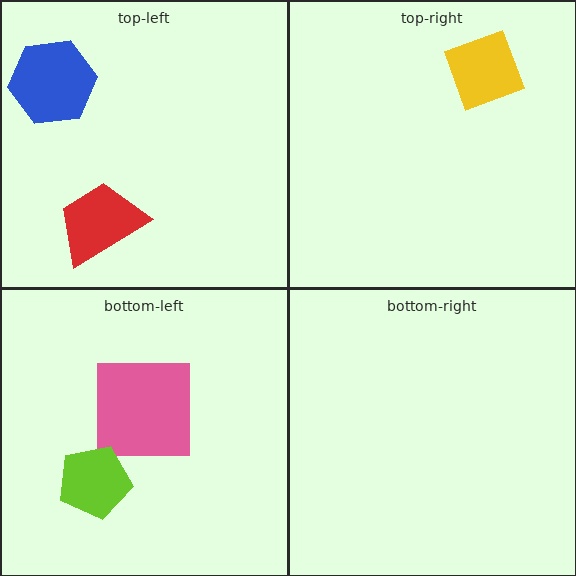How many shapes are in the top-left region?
2.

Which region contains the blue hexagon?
The top-left region.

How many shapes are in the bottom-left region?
2.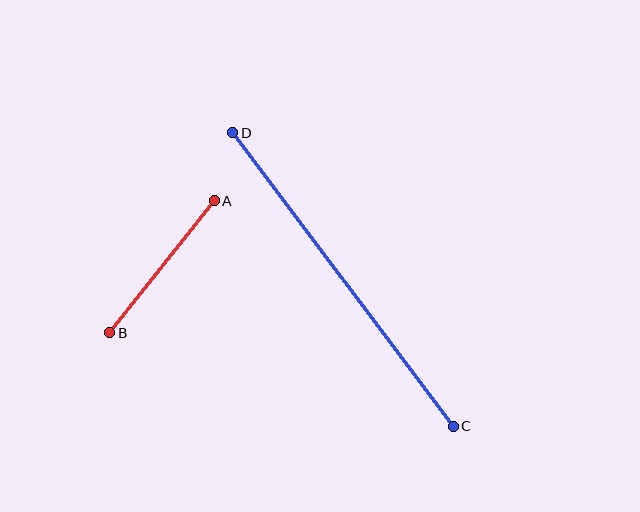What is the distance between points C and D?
The distance is approximately 367 pixels.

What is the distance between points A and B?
The distance is approximately 168 pixels.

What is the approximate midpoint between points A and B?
The midpoint is at approximately (162, 267) pixels.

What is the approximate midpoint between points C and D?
The midpoint is at approximately (343, 279) pixels.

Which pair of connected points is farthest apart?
Points C and D are farthest apart.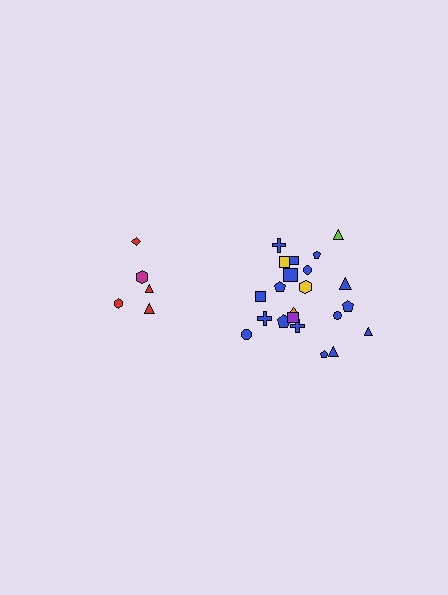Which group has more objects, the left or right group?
The right group.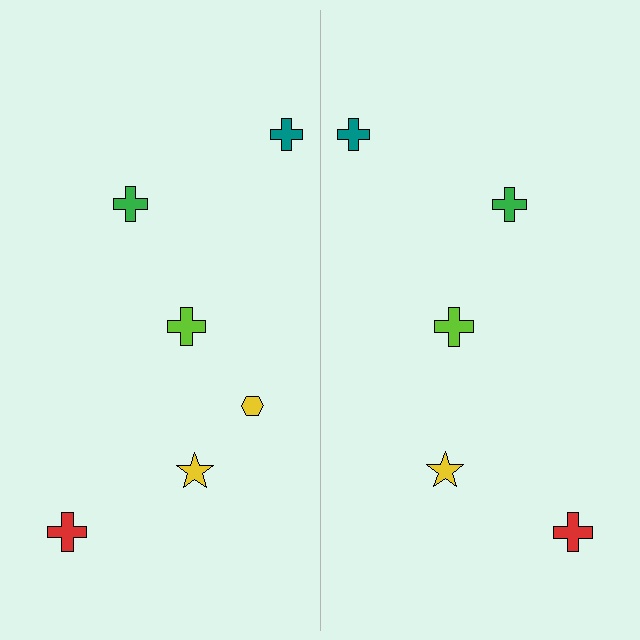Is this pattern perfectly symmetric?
No, the pattern is not perfectly symmetric. A yellow hexagon is missing from the right side.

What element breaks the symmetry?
A yellow hexagon is missing from the right side.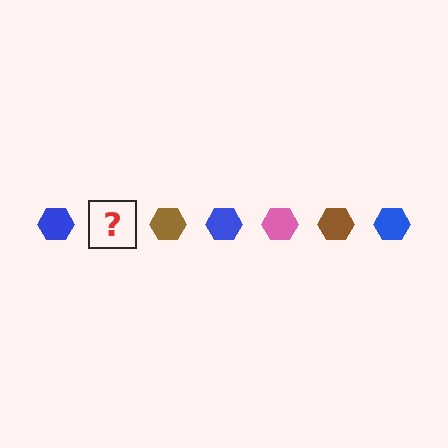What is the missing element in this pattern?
The missing element is a pink hexagon.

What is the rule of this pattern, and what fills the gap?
The rule is that the pattern cycles through blue, pink, brown hexagons. The gap should be filled with a pink hexagon.